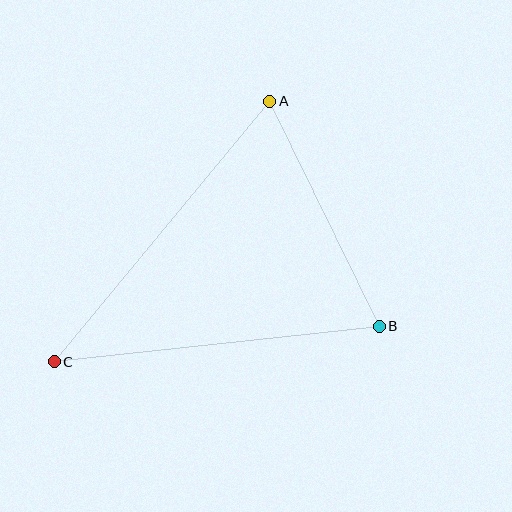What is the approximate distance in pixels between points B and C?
The distance between B and C is approximately 327 pixels.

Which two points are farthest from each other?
Points A and C are farthest from each other.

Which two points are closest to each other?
Points A and B are closest to each other.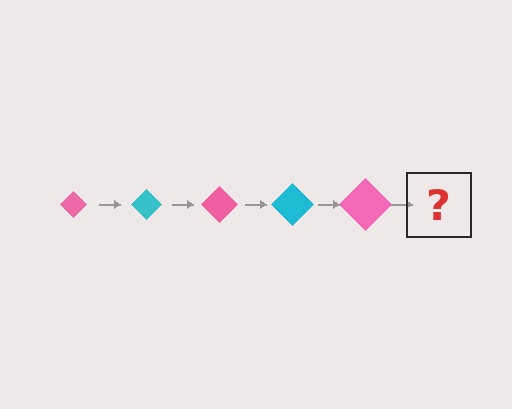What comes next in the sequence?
The next element should be a cyan diamond, larger than the previous one.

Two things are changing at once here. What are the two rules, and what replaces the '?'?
The two rules are that the diamond grows larger each step and the color cycles through pink and cyan. The '?' should be a cyan diamond, larger than the previous one.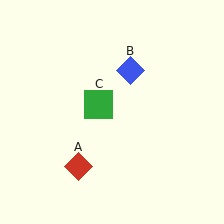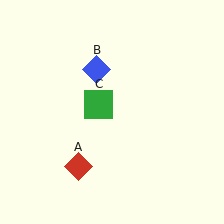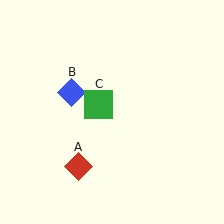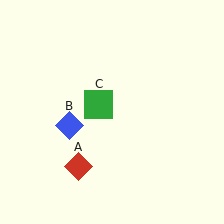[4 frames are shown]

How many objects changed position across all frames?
1 object changed position: blue diamond (object B).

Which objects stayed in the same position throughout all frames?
Red diamond (object A) and green square (object C) remained stationary.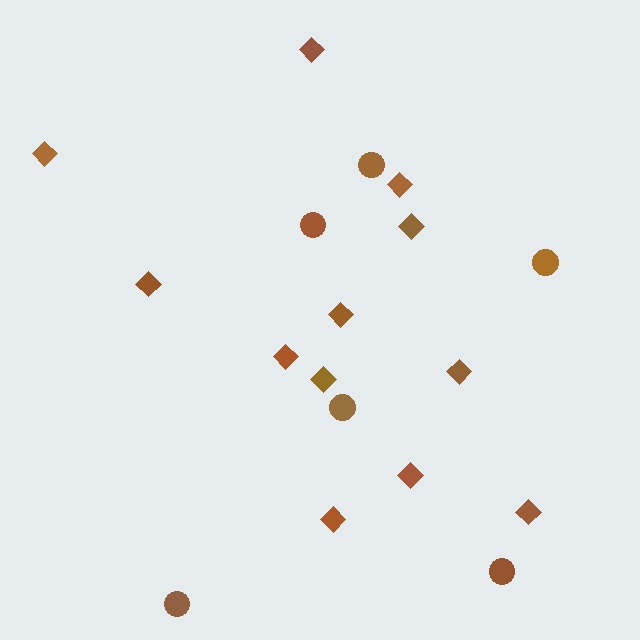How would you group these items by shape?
There are 2 groups: one group of circles (6) and one group of diamonds (12).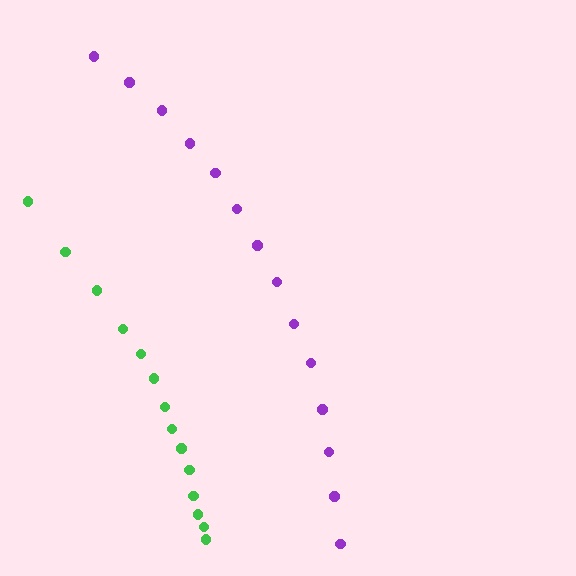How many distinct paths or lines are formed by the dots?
There are 2 distinct paths.